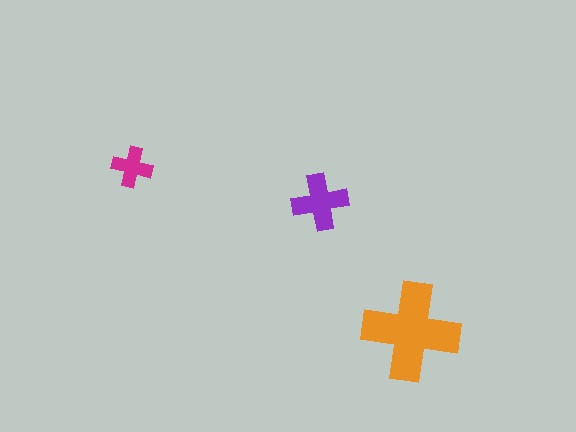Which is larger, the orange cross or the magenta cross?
The orange one.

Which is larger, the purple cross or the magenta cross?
The purple one.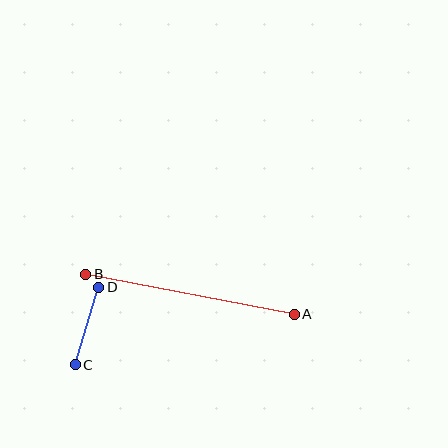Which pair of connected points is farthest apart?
Points A and B are farthest apart.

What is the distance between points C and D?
The distance is approximately 81 pixels.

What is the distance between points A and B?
The distance is approximately 212 pixels.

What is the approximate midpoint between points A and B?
The midpoint is at approximately (190, 294) pixels.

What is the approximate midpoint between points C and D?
The midpoint is at approximately (87, 326) pixels.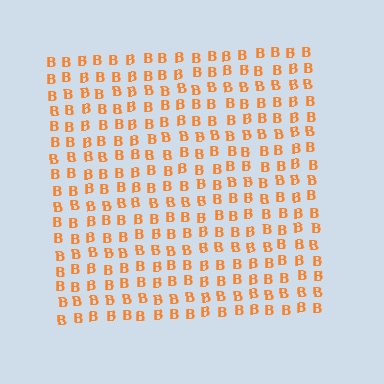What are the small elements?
The small elements are letter B's.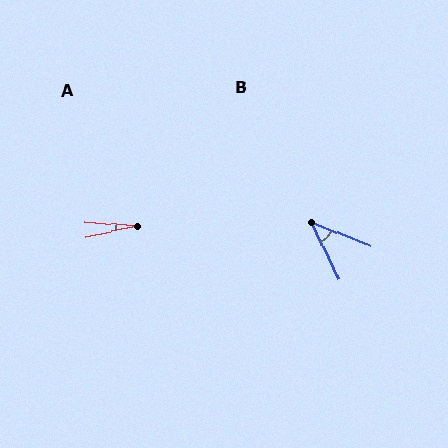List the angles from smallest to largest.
A (16°), B (42°).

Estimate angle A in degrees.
Approximately 16 degrees.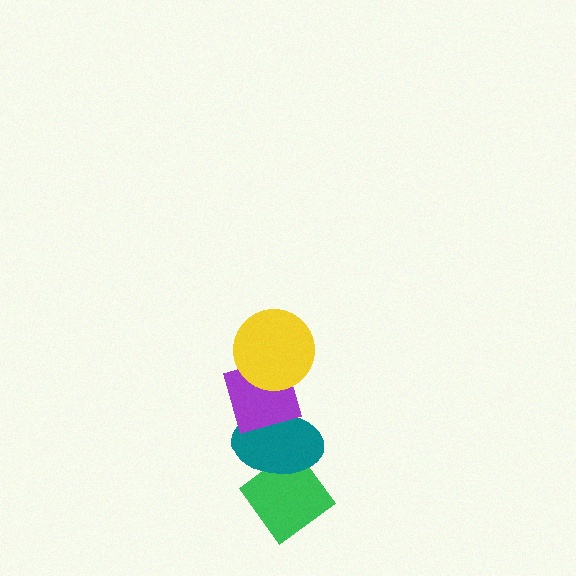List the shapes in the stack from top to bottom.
From top to bottom: the yellow circle, the purple diamond, the teal ellipse, the green diamond.